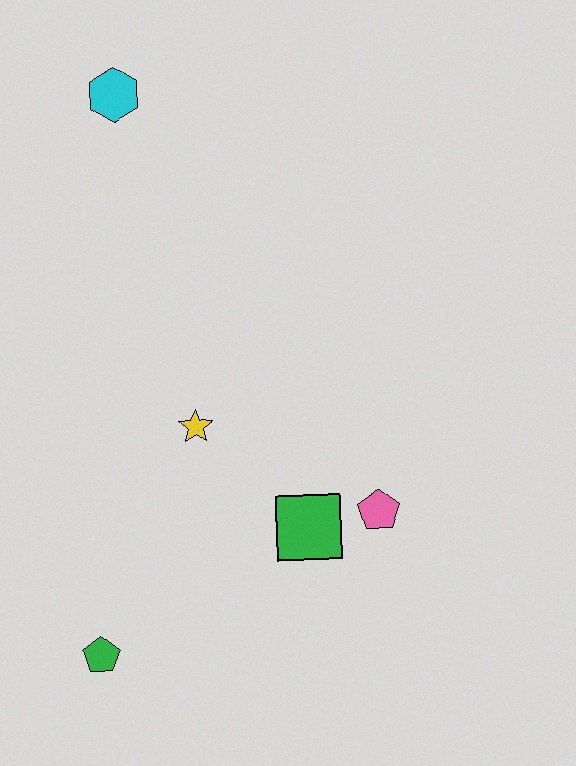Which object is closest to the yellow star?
The green square is closest to the yellow star.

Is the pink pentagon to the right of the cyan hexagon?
Yes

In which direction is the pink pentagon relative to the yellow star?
The pink pentagon is to the right of the yellow star.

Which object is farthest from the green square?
The cyan hexagon is farthest from the green square.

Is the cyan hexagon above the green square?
Yes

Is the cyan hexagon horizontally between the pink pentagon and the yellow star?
No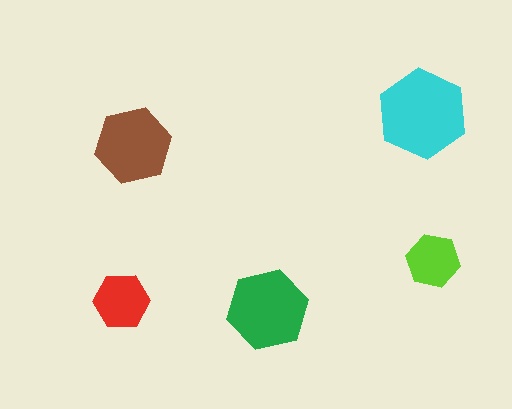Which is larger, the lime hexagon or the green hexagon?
The green one.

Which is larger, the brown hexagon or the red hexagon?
The brown one.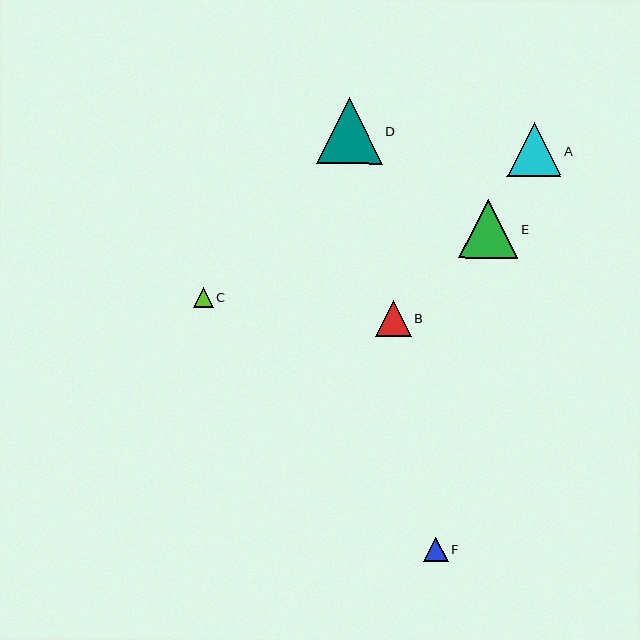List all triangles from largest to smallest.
From largest to smallest: D, E, A, B, F, C.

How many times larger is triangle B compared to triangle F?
Triangle B is approximately 1.5 times the size of triangle F.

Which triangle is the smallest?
Triangle C is the smallest with a size of approximately 20 pixels.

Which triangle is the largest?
Triangle D is the largest with a size of approximately 65 pixels.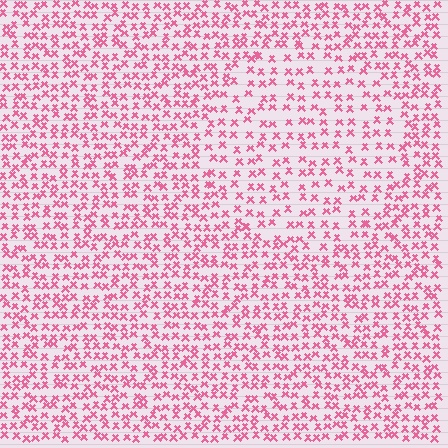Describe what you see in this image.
The image contains small pink elements arranged at two different densities. A circle-shaped region is visible where the elements are less densely packed than the surrounding area.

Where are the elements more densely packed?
The elements are more densely packed outside the circle boundary.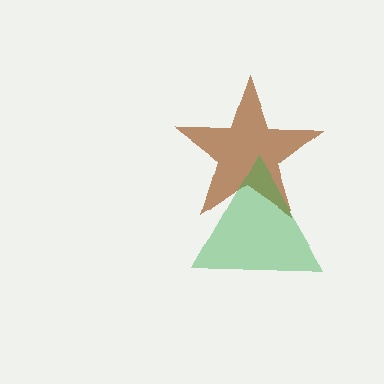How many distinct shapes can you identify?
There are 2 distinct shapes: a brown star, a green triangle.